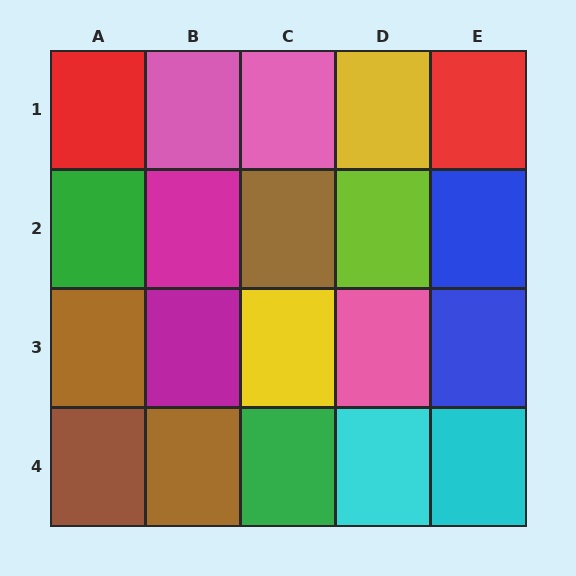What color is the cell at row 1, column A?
Red.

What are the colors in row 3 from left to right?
Brown, magenta, yellow, pink, blue.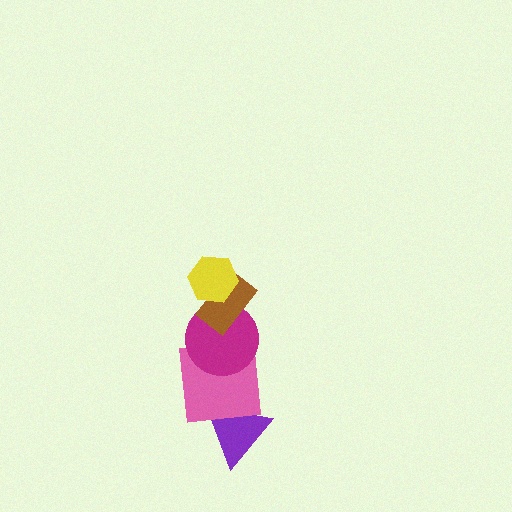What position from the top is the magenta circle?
The magenta circle is 3rd from the top.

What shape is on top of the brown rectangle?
The yellow hexagon is on top of the brown rectangle.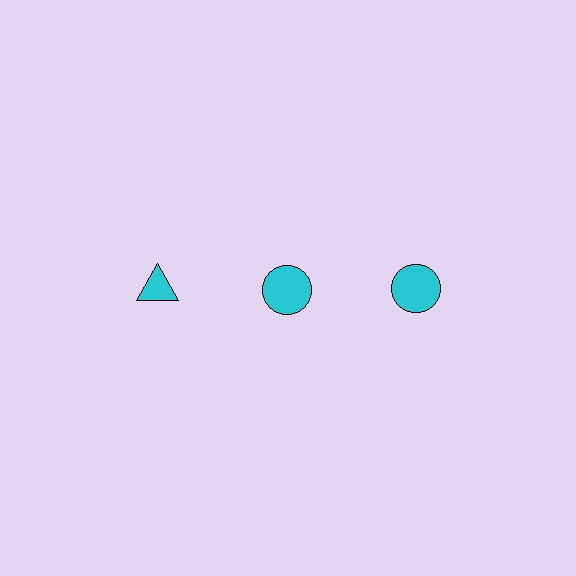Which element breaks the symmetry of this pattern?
The cyan triangle in the top row, leftmost column breaks the symmetry. All other shapes are cyan circles.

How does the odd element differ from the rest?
It has a different shape: triangle instead of circle.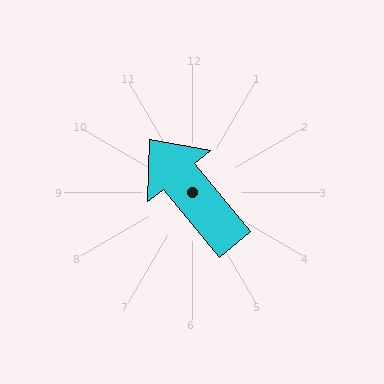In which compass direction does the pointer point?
Northwest.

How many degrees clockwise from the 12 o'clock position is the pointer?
Approximately 321 degrees.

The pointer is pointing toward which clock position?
Roughly 11 o'clock.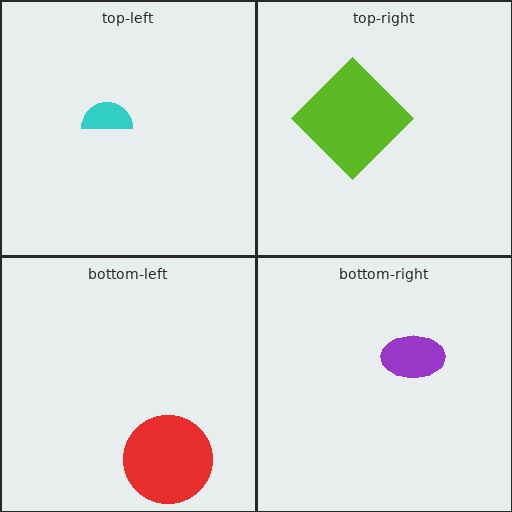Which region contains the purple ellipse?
The bottom-right region.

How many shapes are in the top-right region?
1.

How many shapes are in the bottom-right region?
1.